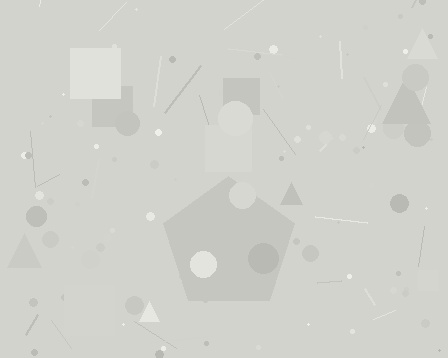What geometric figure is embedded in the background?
A pentagon is embedded in the background.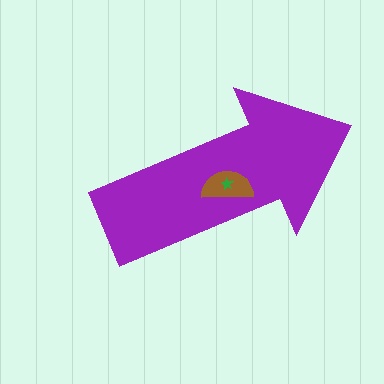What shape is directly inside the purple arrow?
The brown semicircle.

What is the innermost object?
The green star.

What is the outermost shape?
The purple arrow.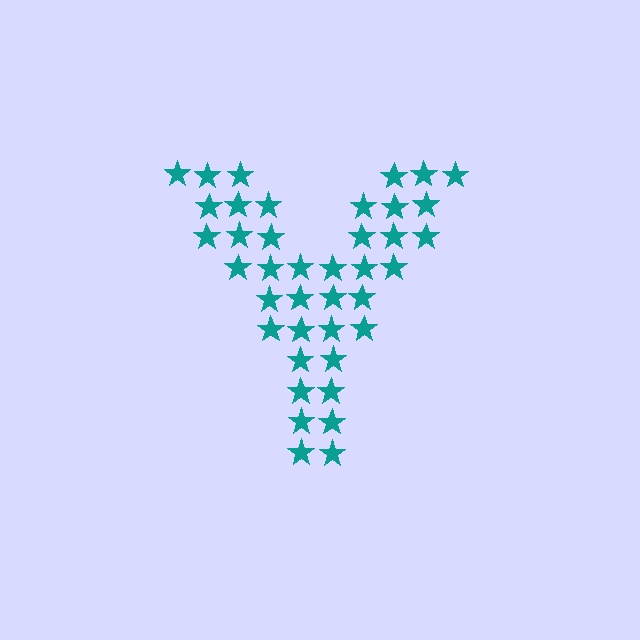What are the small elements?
The small elements are stars.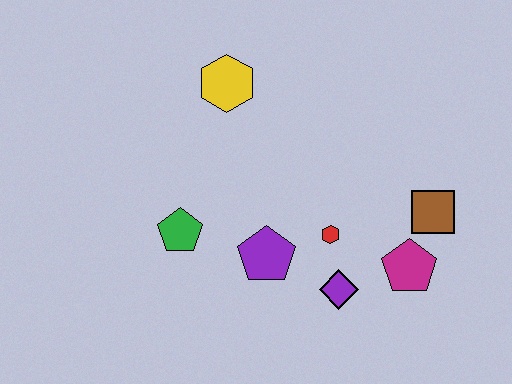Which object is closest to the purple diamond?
The red hexagon is closest to the purple diamond.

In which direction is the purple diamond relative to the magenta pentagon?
The purple diamond is to the left of the magenta pentagon.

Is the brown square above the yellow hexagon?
No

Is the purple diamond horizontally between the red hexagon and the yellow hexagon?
No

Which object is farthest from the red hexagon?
The yellow hexagon is farthest from the red hexagon.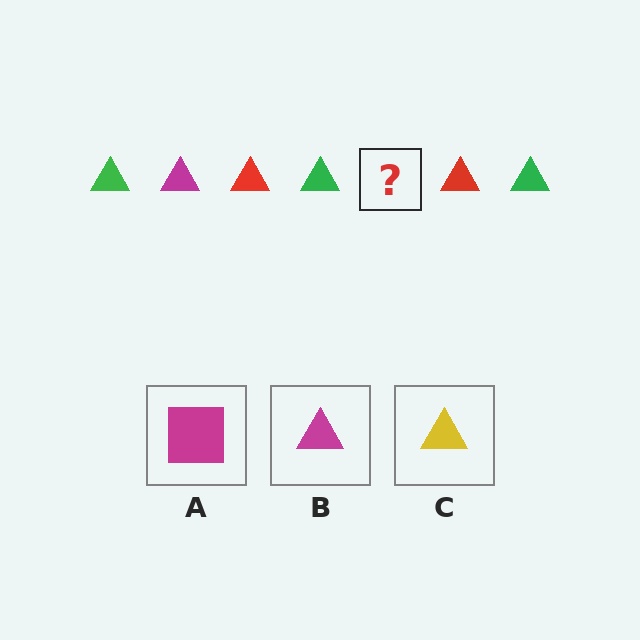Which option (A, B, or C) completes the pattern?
B.